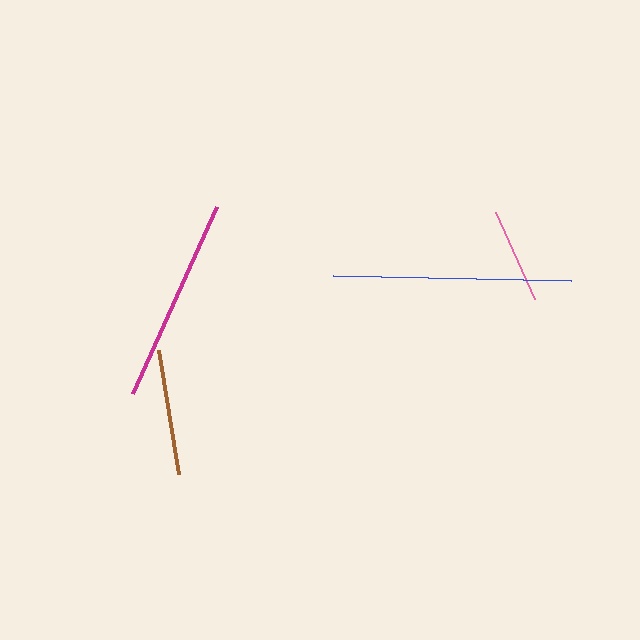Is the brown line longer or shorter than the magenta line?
The magenta line is longer than the brown line.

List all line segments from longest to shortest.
From longest to shortest: blue, magenta, brown, pink.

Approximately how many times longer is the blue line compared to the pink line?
The blue line is approximately 2.5 times the length of the pink line.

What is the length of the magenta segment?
The magenta segment is approximately 205 pixels long.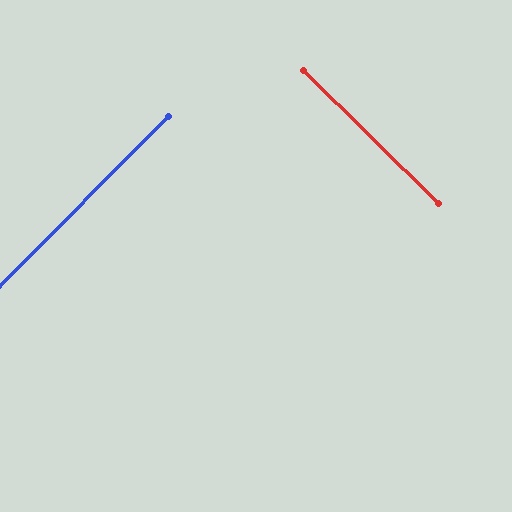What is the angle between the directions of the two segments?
Approximately 90 degrees.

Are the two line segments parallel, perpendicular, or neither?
Perpendicular — they meet at approximately 90°.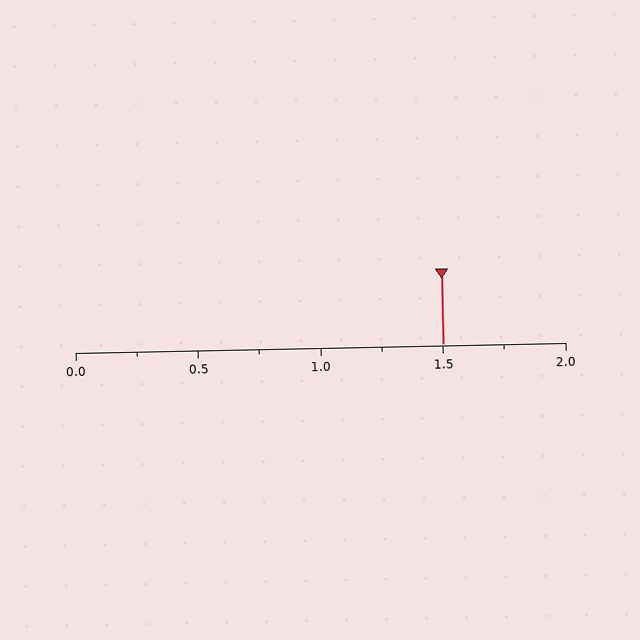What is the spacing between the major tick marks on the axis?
The major ticks are spaced 0.5 apart.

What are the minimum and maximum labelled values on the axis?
The axis runs from 0.0 to 2.0.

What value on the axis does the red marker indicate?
The marker indicates approximately 1.5.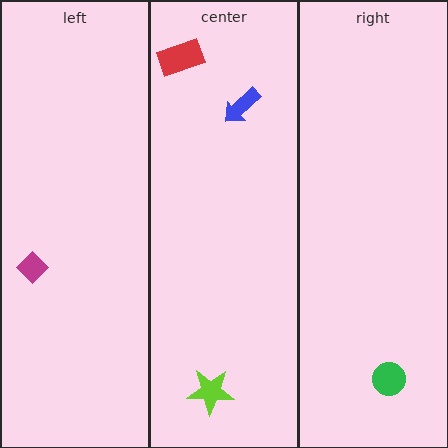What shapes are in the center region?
The lime star, the red rectangle, the blue arrow.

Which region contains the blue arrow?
The center region.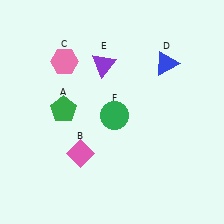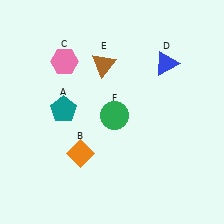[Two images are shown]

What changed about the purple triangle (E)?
In Image 1, E is purple. In Image 2, it changed to brown.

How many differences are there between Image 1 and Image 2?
There are 3 differences between the two images.